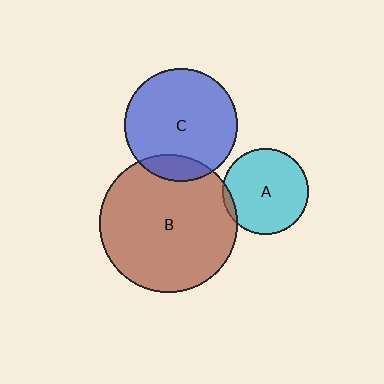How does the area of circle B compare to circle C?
Approximately 1.5 times.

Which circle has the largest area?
Circle B (brown).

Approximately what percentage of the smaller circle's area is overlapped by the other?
Approximately 15%.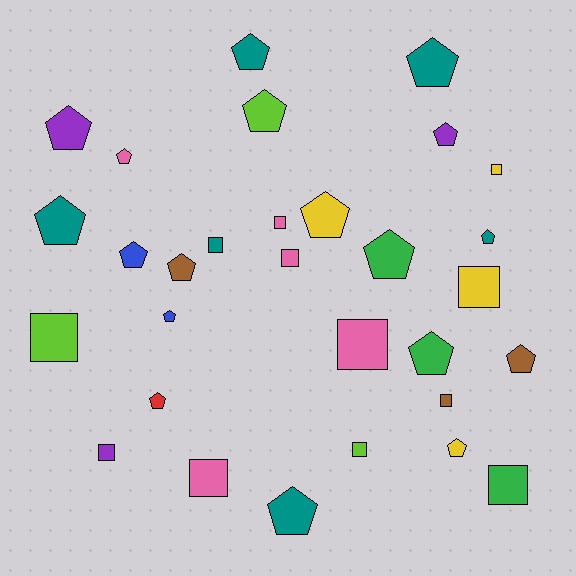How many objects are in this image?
There are 30 objects.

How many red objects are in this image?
There is 1 red object.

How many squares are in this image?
There are 12 squares.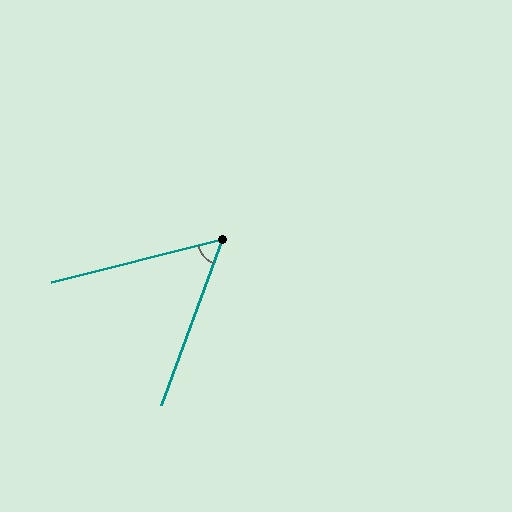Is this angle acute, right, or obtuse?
It is acute.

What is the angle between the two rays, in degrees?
Approximately 56 degrees.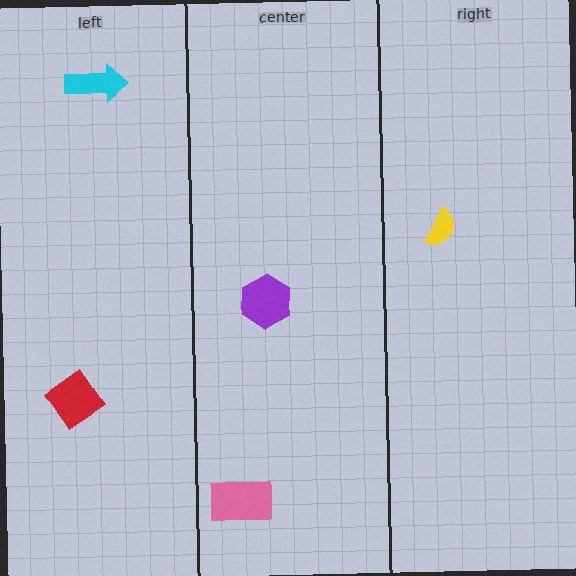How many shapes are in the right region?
1.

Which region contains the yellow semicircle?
The right region.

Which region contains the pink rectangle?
The center region.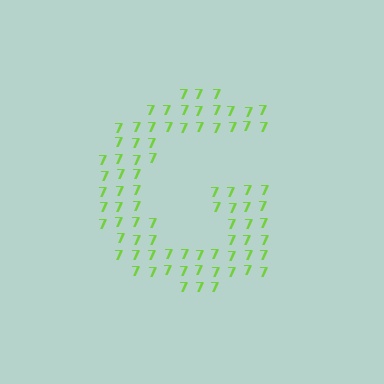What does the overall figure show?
The overall figure shows the letter G.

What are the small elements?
The small elements are digit 7's.